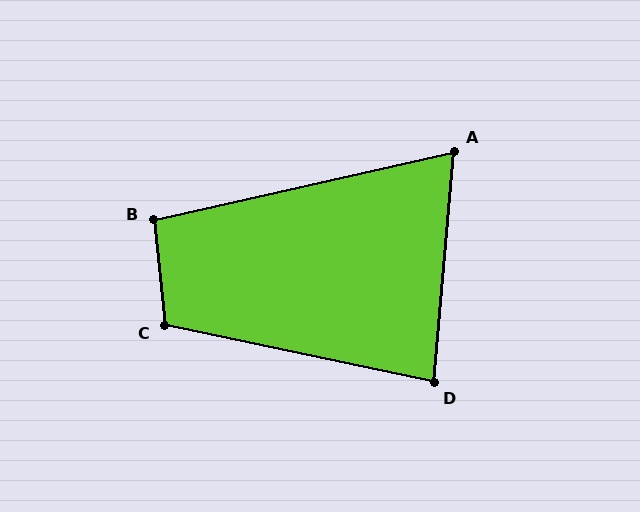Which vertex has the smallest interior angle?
A, at approximately 72 degrees.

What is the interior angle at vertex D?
Approximately 83 degrees (acute).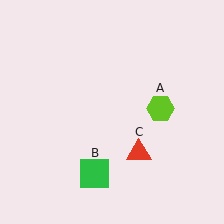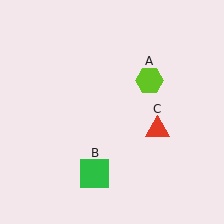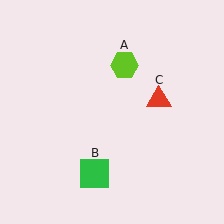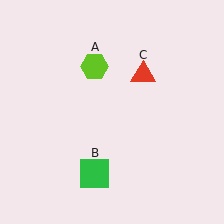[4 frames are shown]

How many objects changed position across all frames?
2 objects changed position: lime hexagon (object A), red triangle (object C).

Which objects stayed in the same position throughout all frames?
Green square (object B) remained stationary.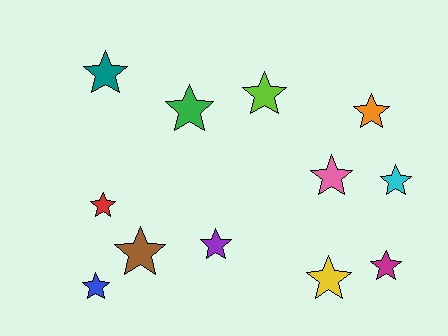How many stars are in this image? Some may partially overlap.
There are 12 stars.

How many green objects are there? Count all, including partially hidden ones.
There is 1 green object.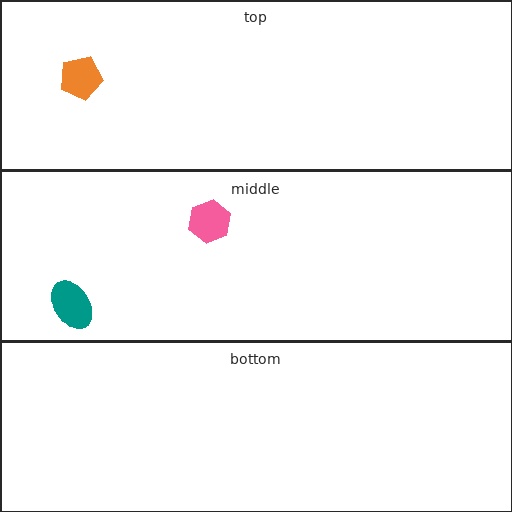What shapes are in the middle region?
The teal ellipse, the pink hexagon.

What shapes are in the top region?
The orange pentagon.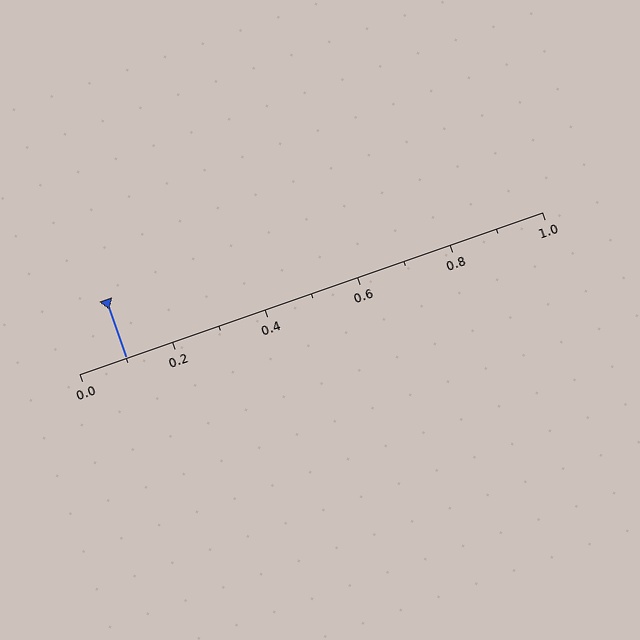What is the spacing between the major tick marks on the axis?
The major ticks are spaced 0.2 apart.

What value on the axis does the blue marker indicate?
The marker indicates approximately 0.1.